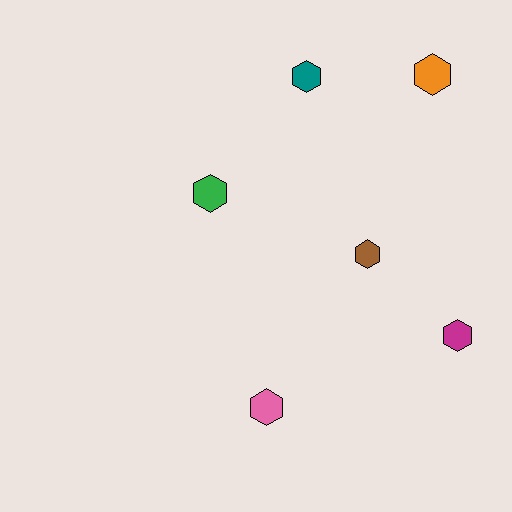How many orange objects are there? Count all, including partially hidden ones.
There is 1 orange object.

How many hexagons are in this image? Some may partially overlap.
There are 6 hexagons.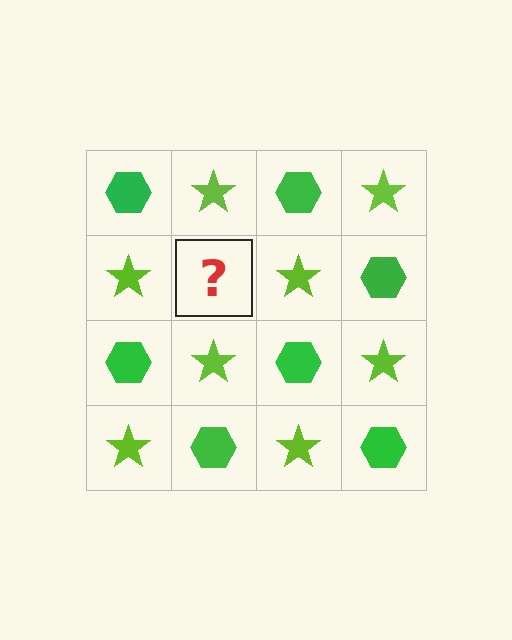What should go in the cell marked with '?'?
The missing cell should contain a green hexagon.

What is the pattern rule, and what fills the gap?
The rule is that it alternates green hexagon and lime star in a checkerboard pattern. The gap should be filled with a green hexagon.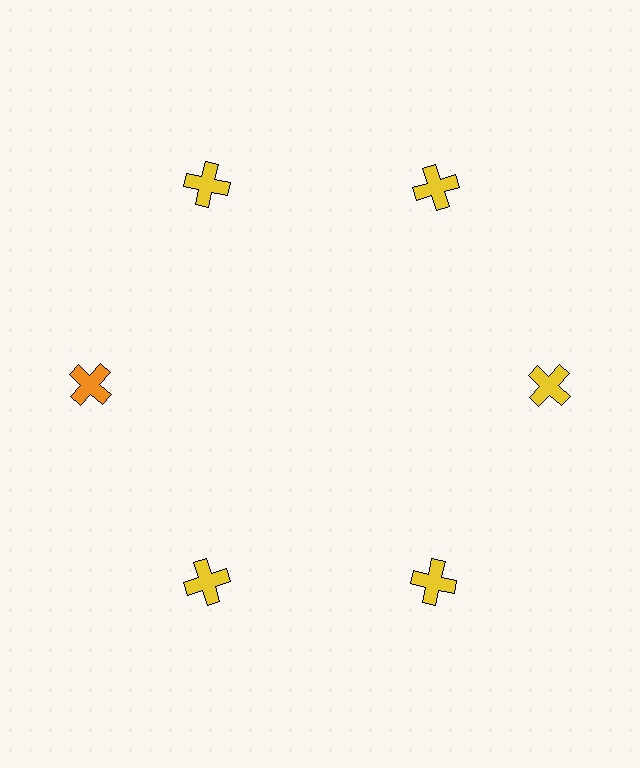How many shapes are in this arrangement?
There are 6 shapes arranged in a ring pattern.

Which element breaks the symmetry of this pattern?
The orange cross at roughly the 9 o'clock position breaks the symmetry. All other shapes are yellow crosses.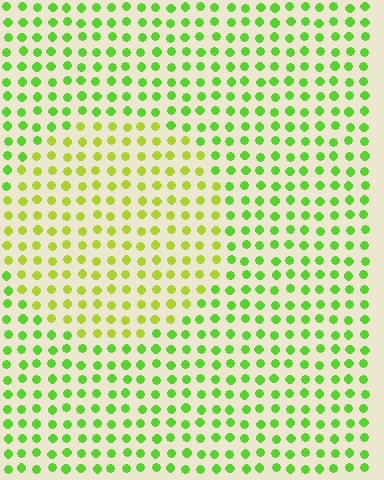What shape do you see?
I see a circle.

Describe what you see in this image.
The image is filled with small lime elements in a uniform arrangement. A circle-shaped region is visible where the elements are tinted to a slightly different hue, forming a subtle color boundary.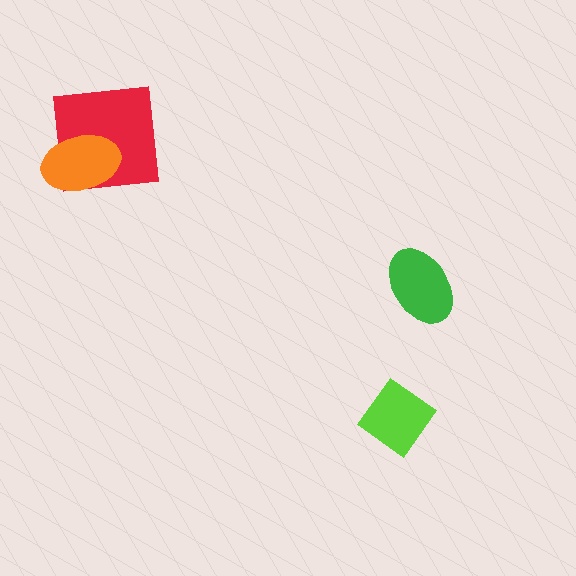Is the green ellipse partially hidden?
No, no other shape covers it.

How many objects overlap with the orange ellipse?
1 object overlaps with the orange ellipse.